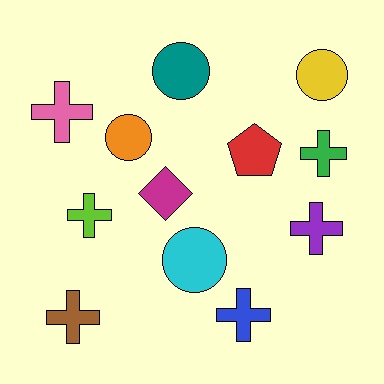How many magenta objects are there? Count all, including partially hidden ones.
There is 1 magenta object.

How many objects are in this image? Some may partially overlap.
There are 12 objects.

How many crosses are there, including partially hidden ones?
There are 6 crosses.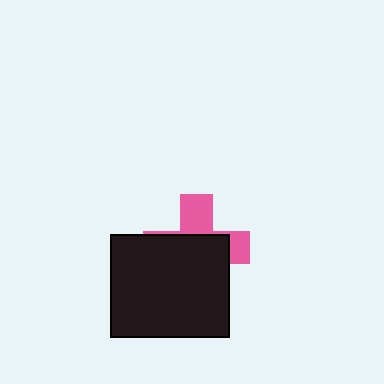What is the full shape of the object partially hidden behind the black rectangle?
The partially hidden object is a pink cross.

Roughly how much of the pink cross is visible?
A small part of it is visible (roughly 35%).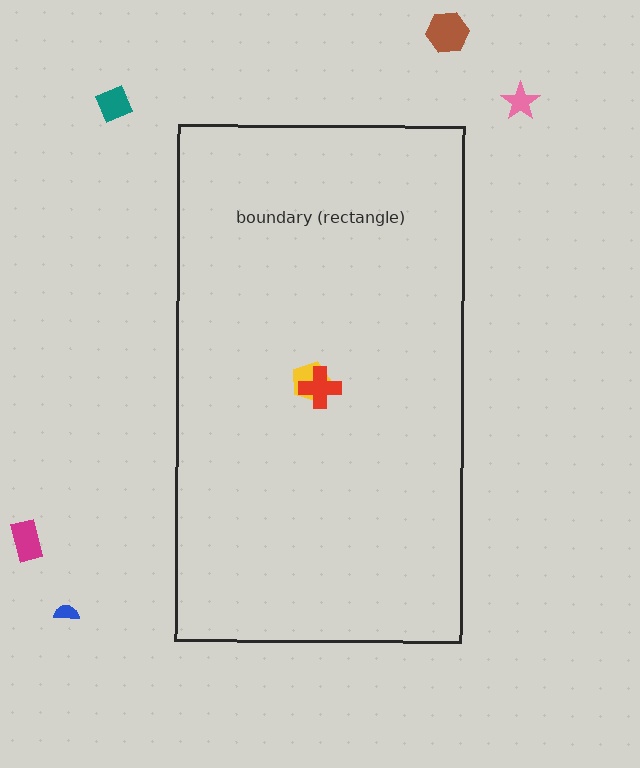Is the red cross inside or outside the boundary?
Inside.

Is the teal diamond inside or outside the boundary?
Outside.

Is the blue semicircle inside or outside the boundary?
Outside.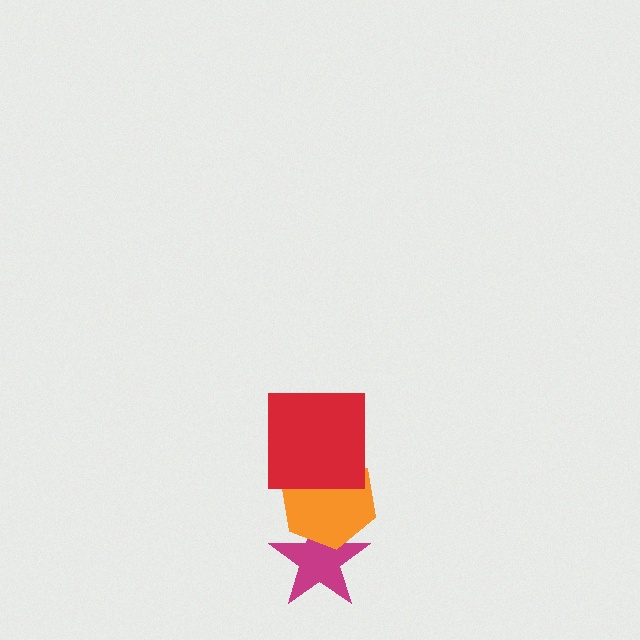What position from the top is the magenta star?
The magenta star is 3rd from the top.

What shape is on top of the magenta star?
The orange hexagon is on top of the magenta star.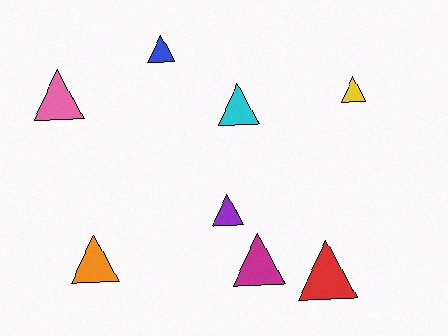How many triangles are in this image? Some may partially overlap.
There are 8 triangles.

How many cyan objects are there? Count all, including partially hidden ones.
There is 1 cyan object.